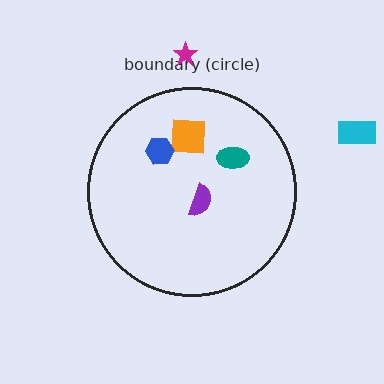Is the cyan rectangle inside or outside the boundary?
Outside.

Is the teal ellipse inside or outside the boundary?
Inside.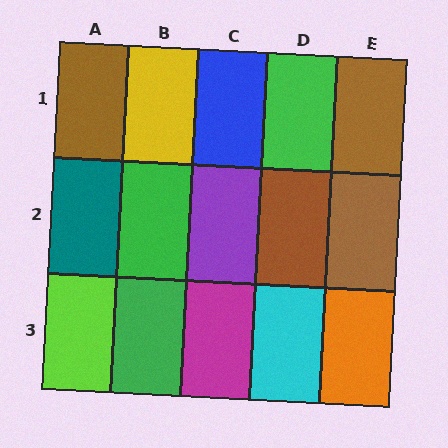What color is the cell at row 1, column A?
Brown.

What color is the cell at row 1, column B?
Yellow.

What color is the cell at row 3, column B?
Green.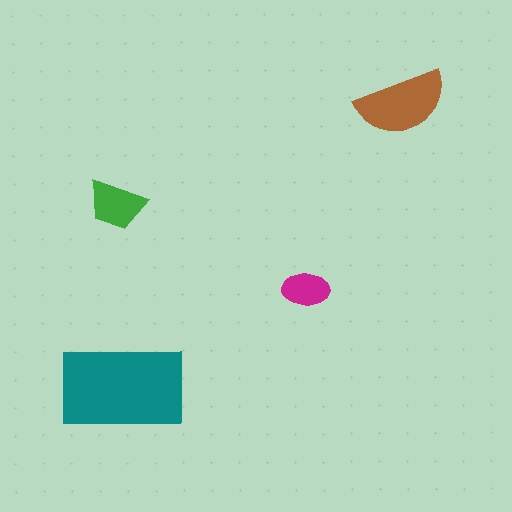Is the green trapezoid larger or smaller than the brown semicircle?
Smaller.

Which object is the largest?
The teal rectangle.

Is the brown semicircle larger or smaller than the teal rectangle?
Smaller.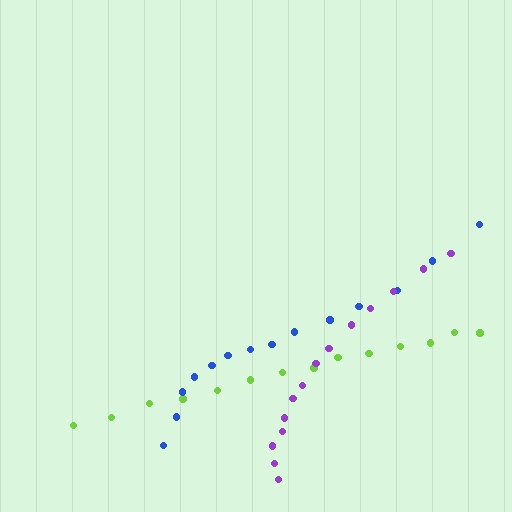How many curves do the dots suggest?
There are 3 distinct paths.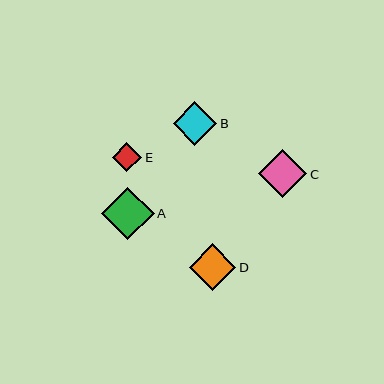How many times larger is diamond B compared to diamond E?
Diamond B is approximately 1.5 times the size of diamond E.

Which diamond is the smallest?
Diamond E is the smallest with a size of approximately 30 pixels.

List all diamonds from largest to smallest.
From largest to smallest: A, C, D, B, E.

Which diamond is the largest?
Diamond A is the largest with a size of approximately 52 pixels.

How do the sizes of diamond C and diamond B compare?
Diamond C and diamond B are approximately the same size.